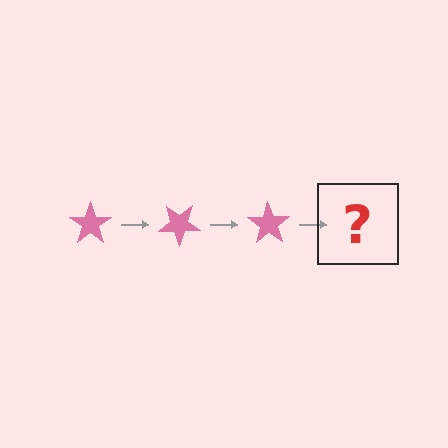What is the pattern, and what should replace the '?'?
The pattern is that the star rotates 35 degrees each step. The '?' should be a pink star rotated 105 degrees.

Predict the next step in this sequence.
The next step is a pink star rotated 105 degrees.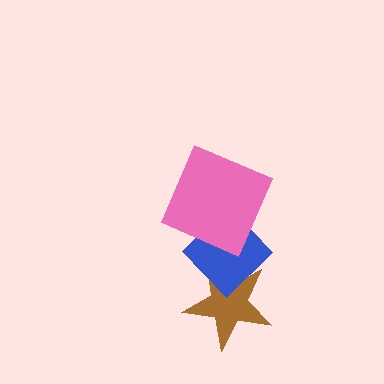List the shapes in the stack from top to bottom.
From top to bottom: the pink square, the blue diamond, the brown star.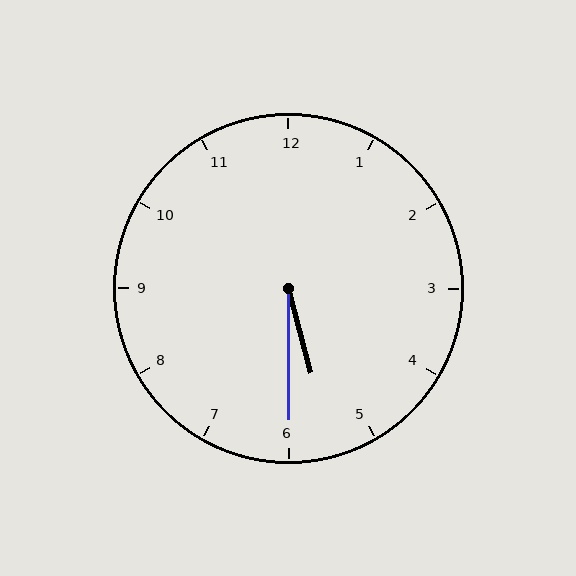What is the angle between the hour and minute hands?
Approximately 15 degrees.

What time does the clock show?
5:30.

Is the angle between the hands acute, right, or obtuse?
It is acute.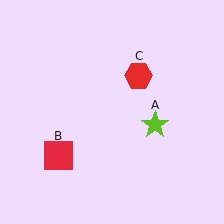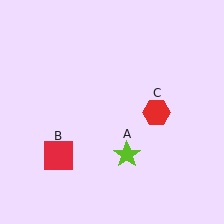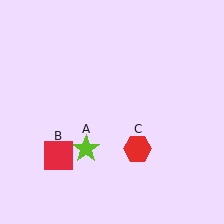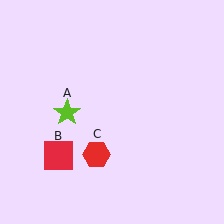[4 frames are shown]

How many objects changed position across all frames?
2 objects changed position: lime star (object A), red hexagon (object C).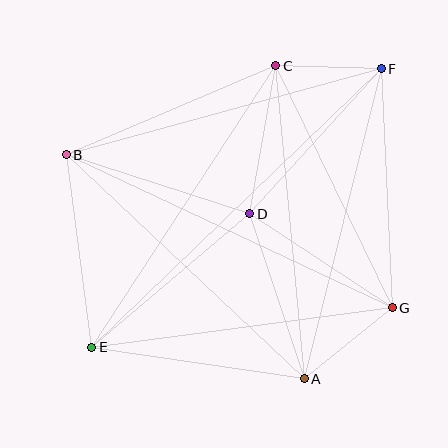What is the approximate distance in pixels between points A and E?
The distance between A and E is approximately 215 pixels.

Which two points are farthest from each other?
Points E and F are farthest from each other.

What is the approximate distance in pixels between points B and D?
The distance between B and D is approximately 193 pixels.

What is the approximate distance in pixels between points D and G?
The distance between D and G is approximately 171 pixels.